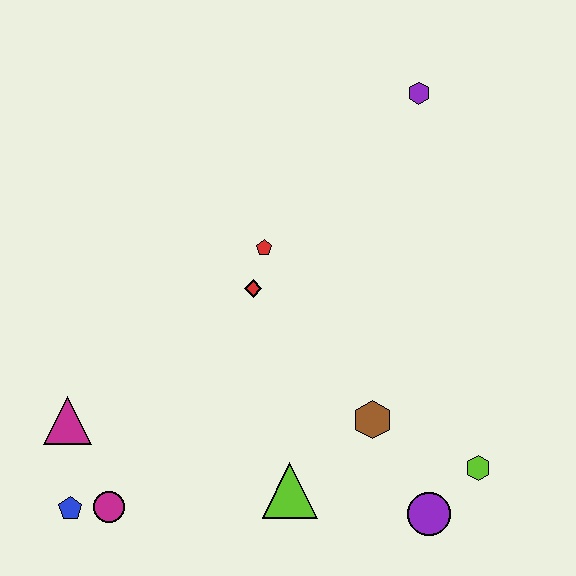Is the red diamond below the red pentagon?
Yes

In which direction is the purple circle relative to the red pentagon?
The purple circle is below the red pentagon.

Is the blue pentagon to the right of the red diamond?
No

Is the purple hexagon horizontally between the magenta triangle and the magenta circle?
No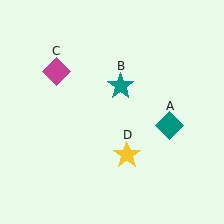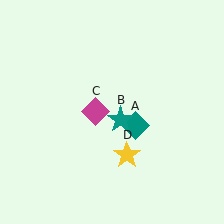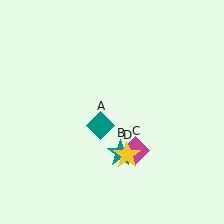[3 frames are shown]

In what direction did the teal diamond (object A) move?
The teal diamond (object A) moved left.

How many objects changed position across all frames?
3 objects changed position: teal diamond (object A), teal star (object B), magenta diamond (object C).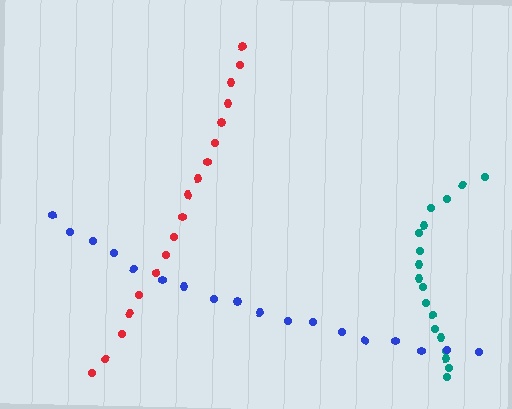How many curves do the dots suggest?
There are 3 distinct paths.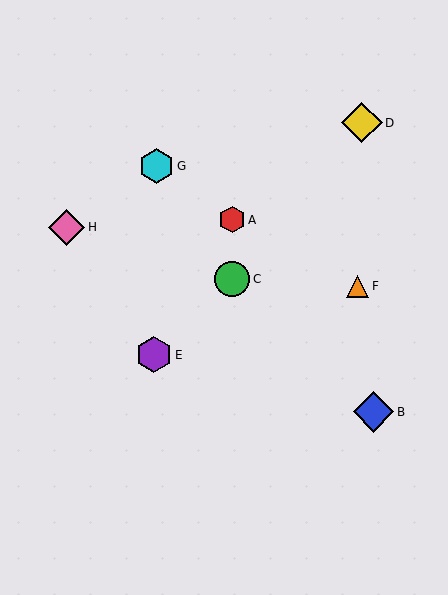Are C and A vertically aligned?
Yes, both are at x≈232.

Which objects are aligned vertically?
Objects A, C are aligned vertically.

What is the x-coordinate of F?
Object F is at x≈358.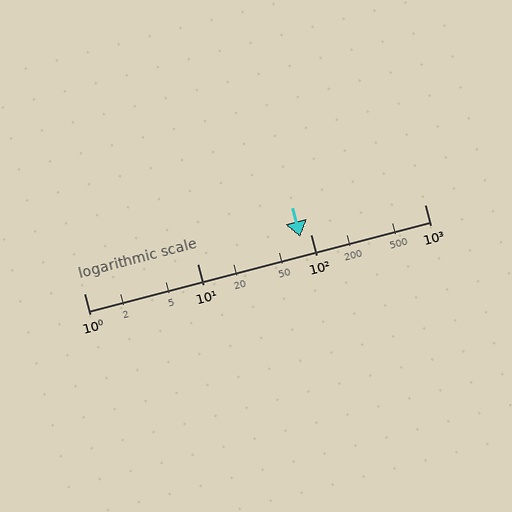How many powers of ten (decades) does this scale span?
The scale spans 3 decades, from 1 to 1000.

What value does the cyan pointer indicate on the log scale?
The pointer indicates approximately 81.